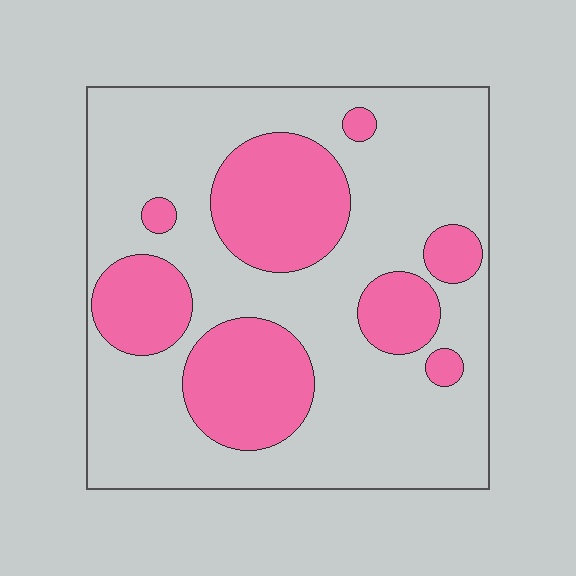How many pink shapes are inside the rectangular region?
8.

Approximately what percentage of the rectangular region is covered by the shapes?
Approximately 30%.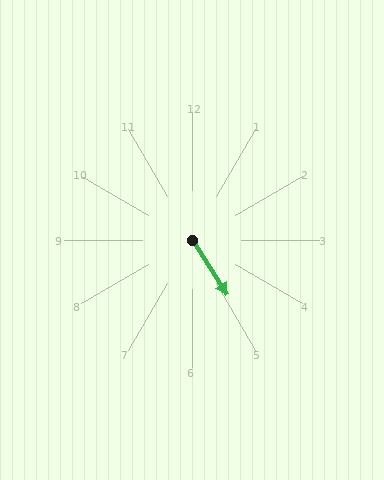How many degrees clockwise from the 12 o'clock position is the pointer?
Approximately 148 degrees.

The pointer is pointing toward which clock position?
Roughly 5 o'clock.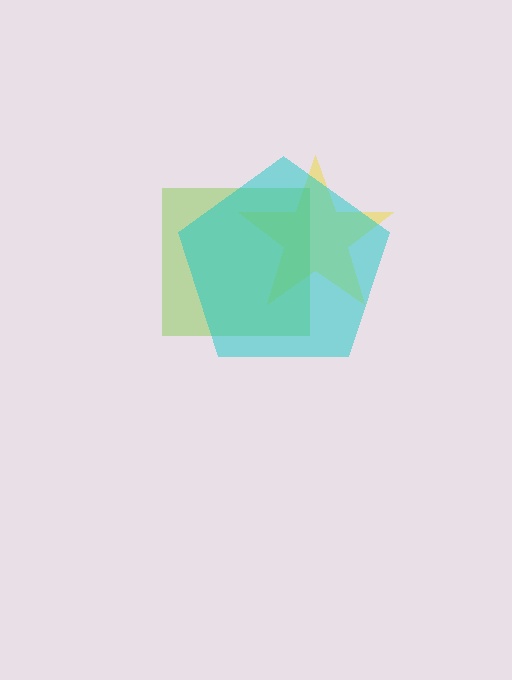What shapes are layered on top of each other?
The layered shapes are: a yellow star, a lime square, a cyan pentagon.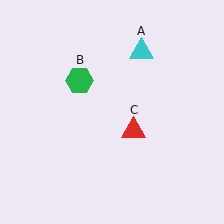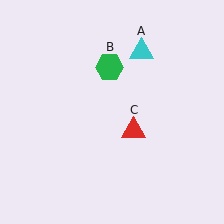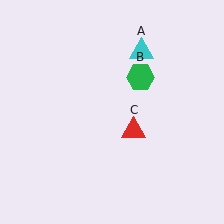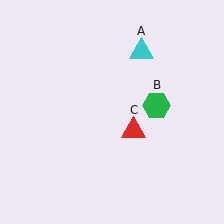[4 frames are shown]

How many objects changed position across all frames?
1 object changed position: green hexagon (object B).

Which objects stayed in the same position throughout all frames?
Cyan triangle (object A) and red triangle (object C) remained stationary.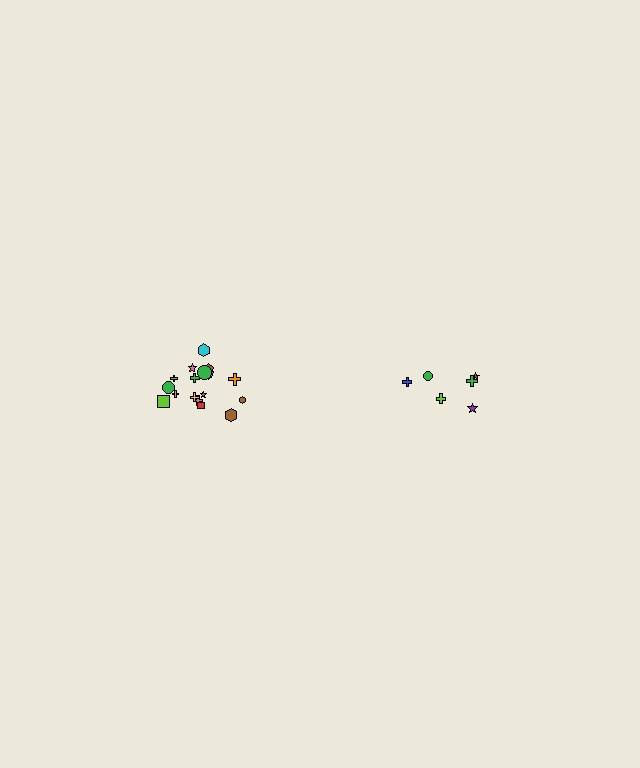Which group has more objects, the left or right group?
The left group.